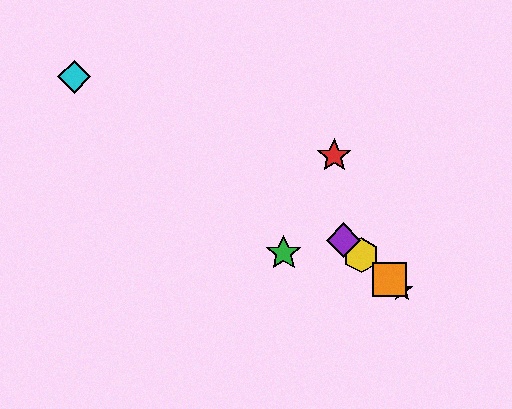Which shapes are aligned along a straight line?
The blue star, the yellow hexagon, the purple diamond, the orange square are aligned along a straight line.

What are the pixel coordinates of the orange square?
The orange square is at (390, 280).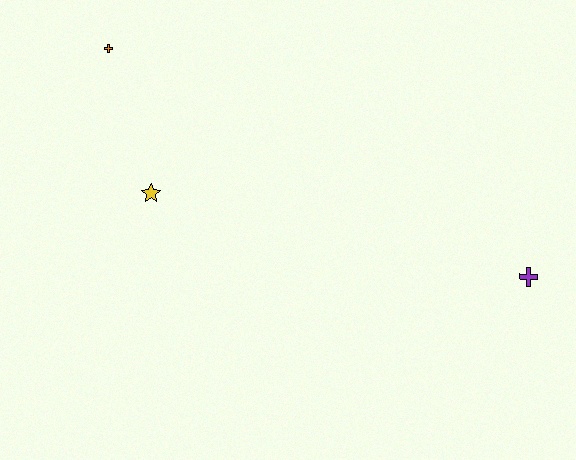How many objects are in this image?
There are 3 objects.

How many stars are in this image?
There is 1 star.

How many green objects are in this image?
There are no green objects.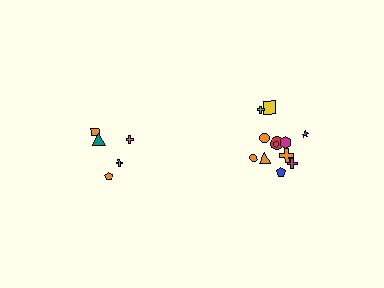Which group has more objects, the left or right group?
The right group.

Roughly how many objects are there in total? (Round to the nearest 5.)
Roughly 15 objects in total.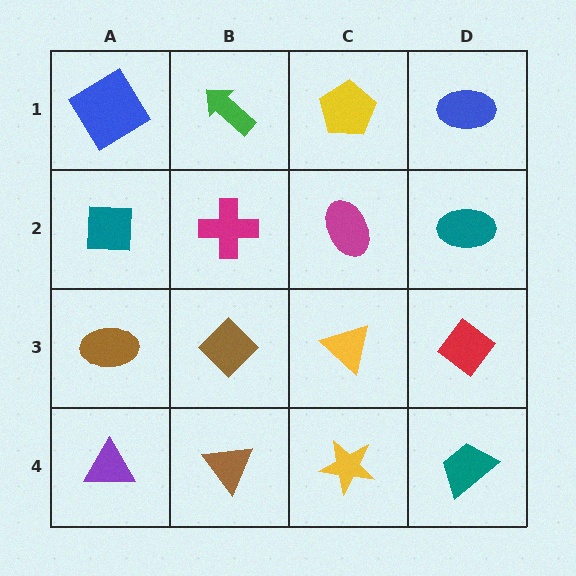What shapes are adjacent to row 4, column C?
A yellow triangle (row 3, column C), a brown triangle (row 4, column B), a teal trapezoid (row 4, column D).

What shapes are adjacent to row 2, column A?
A blue diamond (row 1, column A), a brown ellipse (row 3, column A), a magenta cross (row 2, column B).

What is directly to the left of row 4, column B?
A purple triangle.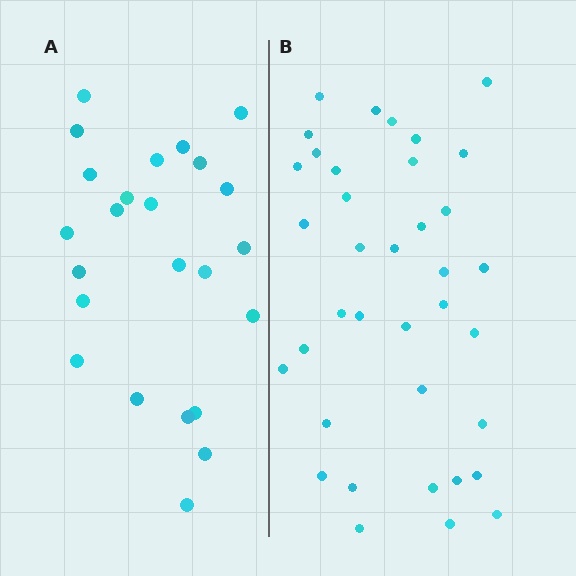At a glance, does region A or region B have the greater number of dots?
Region B (the right region) has more dots.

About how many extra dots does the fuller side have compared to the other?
Region B has approximately 15 more dots than region A.